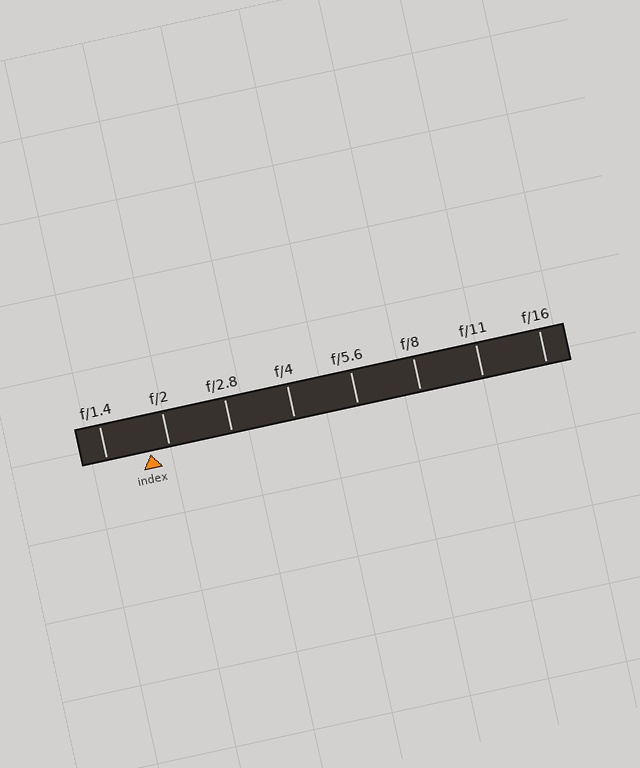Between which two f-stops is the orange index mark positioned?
The index mark is between f/1.4 and f/2.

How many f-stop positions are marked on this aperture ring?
There are 8 f-stop positions marked.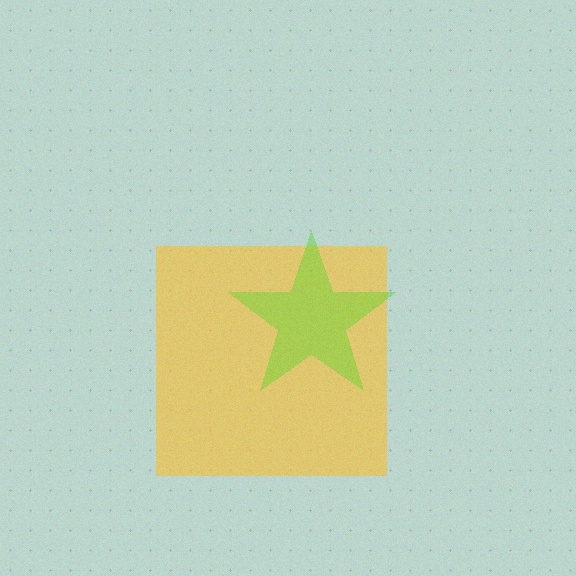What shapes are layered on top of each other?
The layered shapes are: a yellow square, a lime star.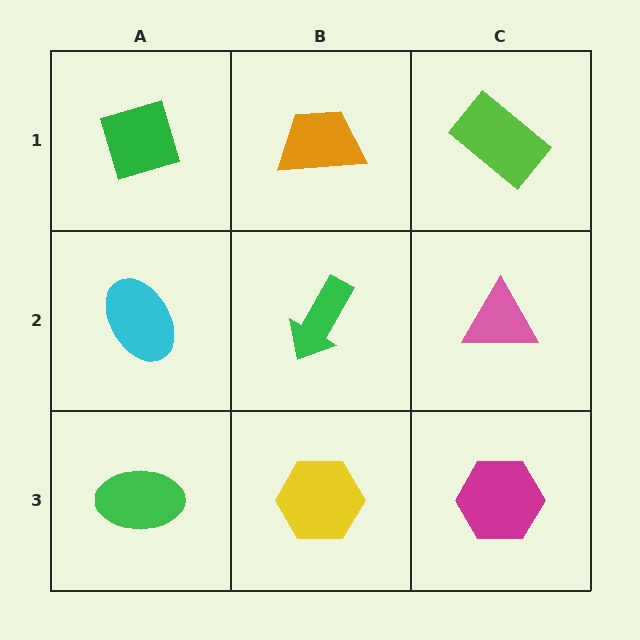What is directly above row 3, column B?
A green arrow.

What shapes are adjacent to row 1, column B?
A green arrow (row 2, column B), a green diamond (row 1, column A), a lime rectangle (row 1, column C).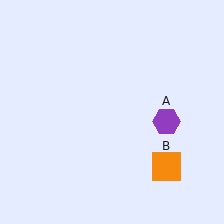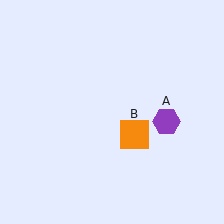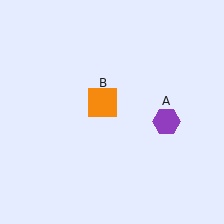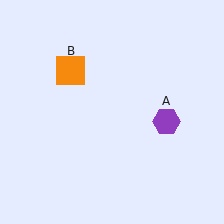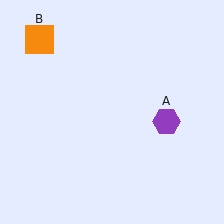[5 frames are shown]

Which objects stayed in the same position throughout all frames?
Purple hexagon (object A) remained stationary.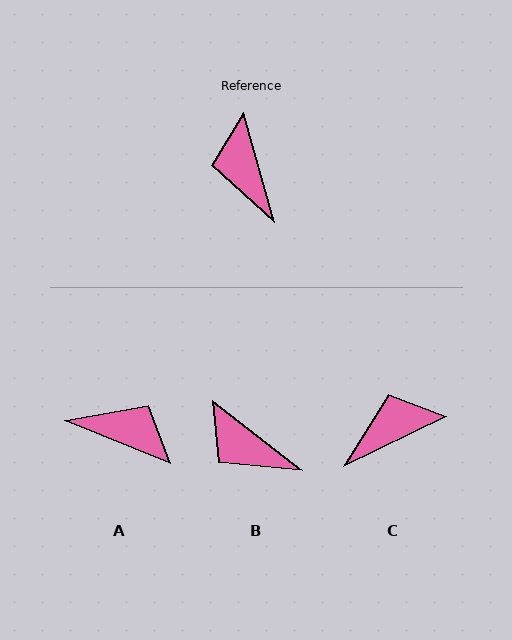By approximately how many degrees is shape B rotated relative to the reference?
Approximately 37 degrees counter-clockwise.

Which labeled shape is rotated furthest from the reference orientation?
A, about 128 degrees away.